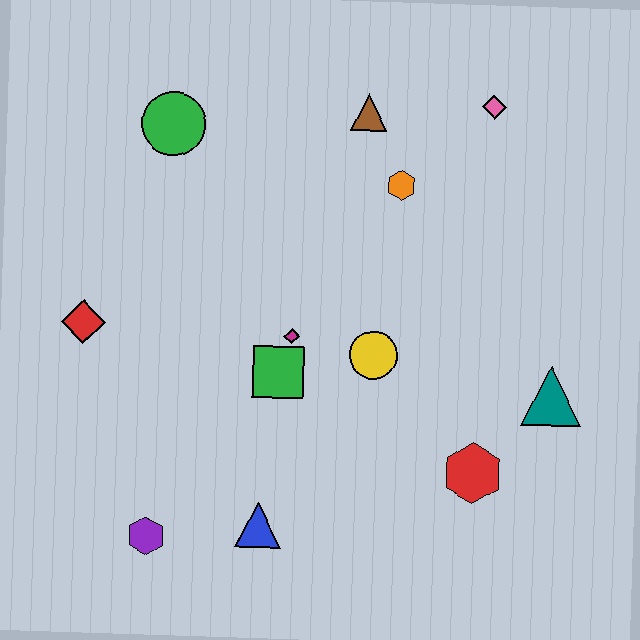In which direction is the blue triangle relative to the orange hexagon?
The blue triangle is below the orange hexagon.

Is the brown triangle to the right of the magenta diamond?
Yes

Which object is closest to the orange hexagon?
The brown triangle is closest to the orange hexagon.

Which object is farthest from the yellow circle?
The green circle is farthest from the yellow circle.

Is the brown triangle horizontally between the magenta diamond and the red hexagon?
Yes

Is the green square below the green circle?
Yes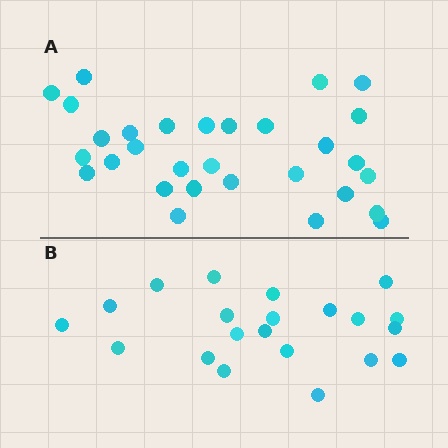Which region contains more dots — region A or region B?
Region A (the top region) has more dots.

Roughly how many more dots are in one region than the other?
Region A has roughly 8 or so more dots than region B.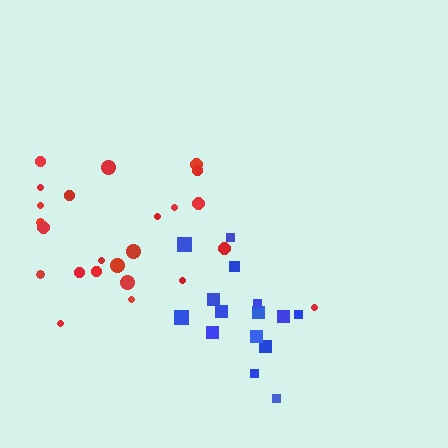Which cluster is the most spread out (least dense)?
Red.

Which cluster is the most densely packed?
Blue.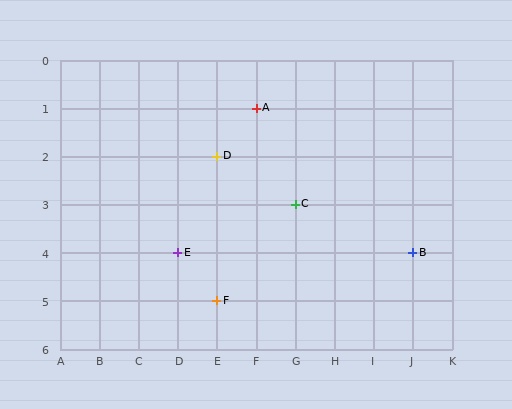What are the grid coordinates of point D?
Point D is at grid coordinates (E, 2).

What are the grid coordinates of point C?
Point C is at grid coordinates (G, 3).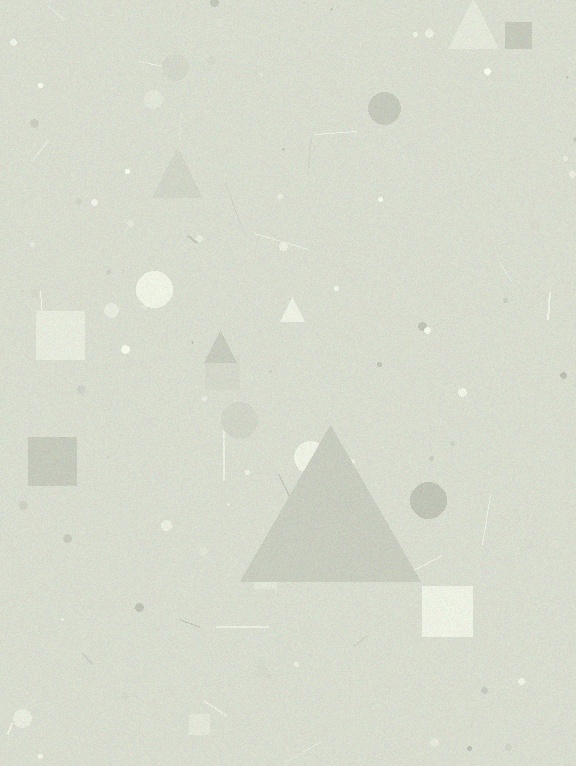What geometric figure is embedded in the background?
A triangle is embedded in the background.